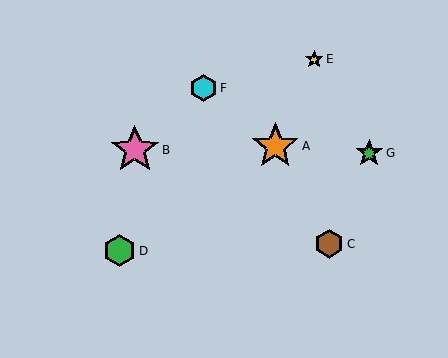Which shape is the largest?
The pink star (labeled B) is the largest.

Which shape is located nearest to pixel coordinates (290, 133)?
The orange star (labeled A) at (275, 146) is nearest to that location.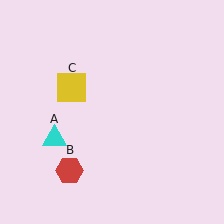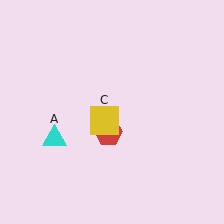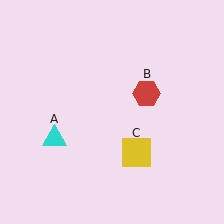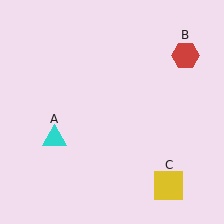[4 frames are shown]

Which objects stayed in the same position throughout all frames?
Cyan triangle (object A) remained stationary.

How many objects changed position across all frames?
2 objects changed position: red hexagon (object B), yellow square (object C).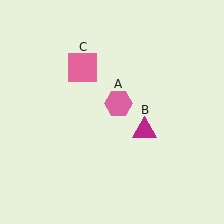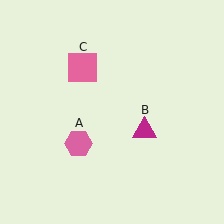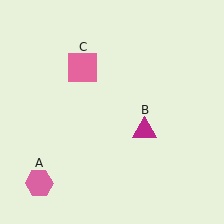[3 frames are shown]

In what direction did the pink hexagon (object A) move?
The pink hexagon (object A) moved down and to the left.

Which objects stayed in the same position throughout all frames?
Magenta triangle (object B) and pink square (object C) remained stationary.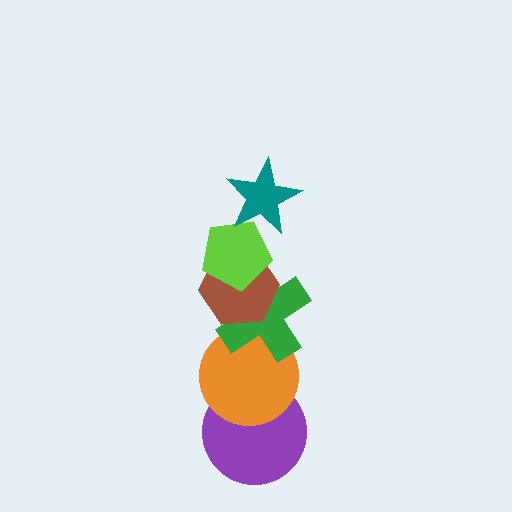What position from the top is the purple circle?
The purple circle is 6th from the top.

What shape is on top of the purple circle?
The orange circle is on top of the purple circle.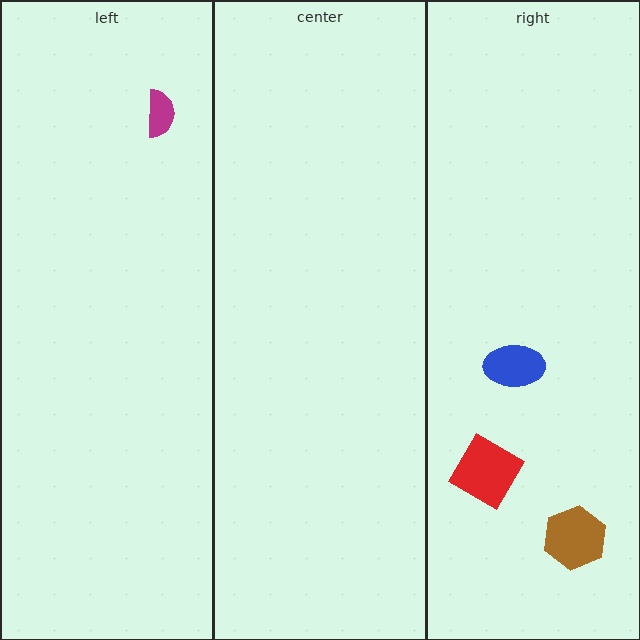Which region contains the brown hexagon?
The right region.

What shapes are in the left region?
The magenta semicircle.